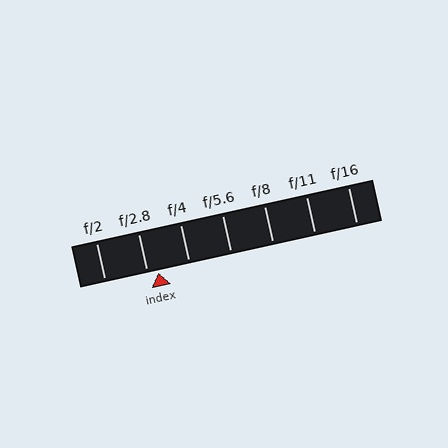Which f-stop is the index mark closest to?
The index mark is closest to f/2.8.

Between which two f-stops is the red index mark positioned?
The index mark is between f/2.8 and f/4.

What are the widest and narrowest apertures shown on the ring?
The widest aperture shown is f/2 and the narrowest is f/16.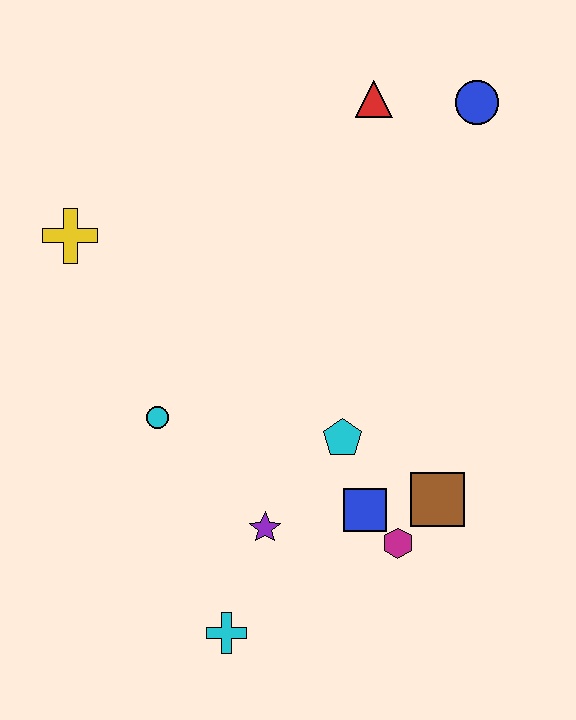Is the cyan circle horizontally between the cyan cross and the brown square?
No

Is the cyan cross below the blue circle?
Yes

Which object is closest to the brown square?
The magenta hexagon is closest to the brown square.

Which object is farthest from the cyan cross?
The blue circle is farthest from the cyan cross.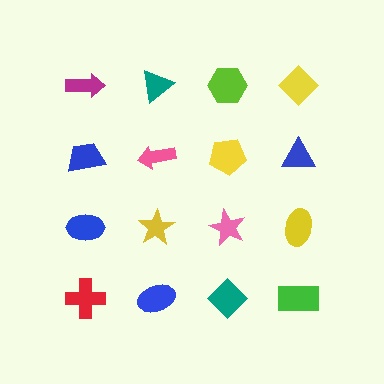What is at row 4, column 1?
A red cross.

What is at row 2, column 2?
A pink arrow.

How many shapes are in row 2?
4 shapes.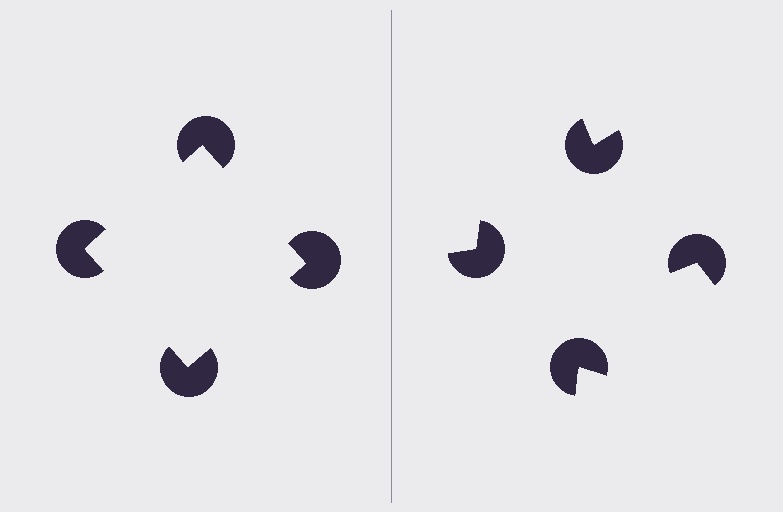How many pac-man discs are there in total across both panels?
8 — 4 on each side.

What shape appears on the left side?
An illusory square.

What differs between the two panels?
The pac-man discs are positioned identically on both sides; only the wedge orientations differ. On the left they align to a square; on the right they are misaligned.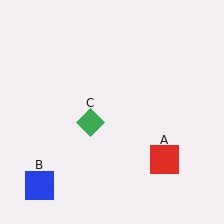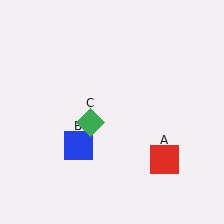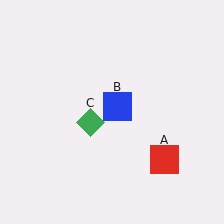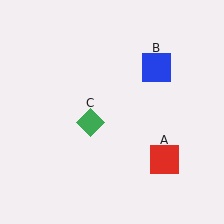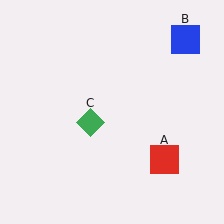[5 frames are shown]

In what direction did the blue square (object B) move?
The blue square (object B) moved up and to the right.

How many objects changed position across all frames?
1 object changed position: blue square (object B).